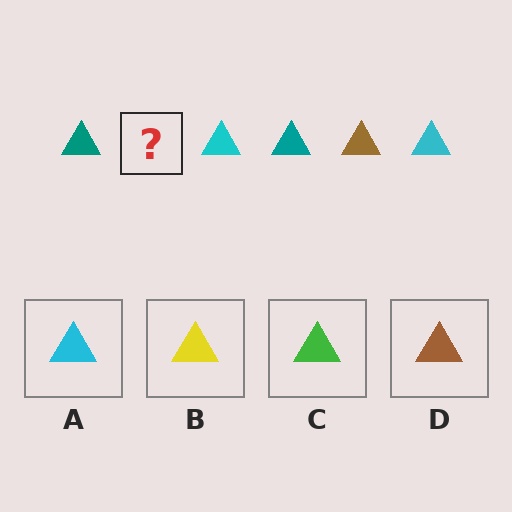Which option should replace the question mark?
Option D.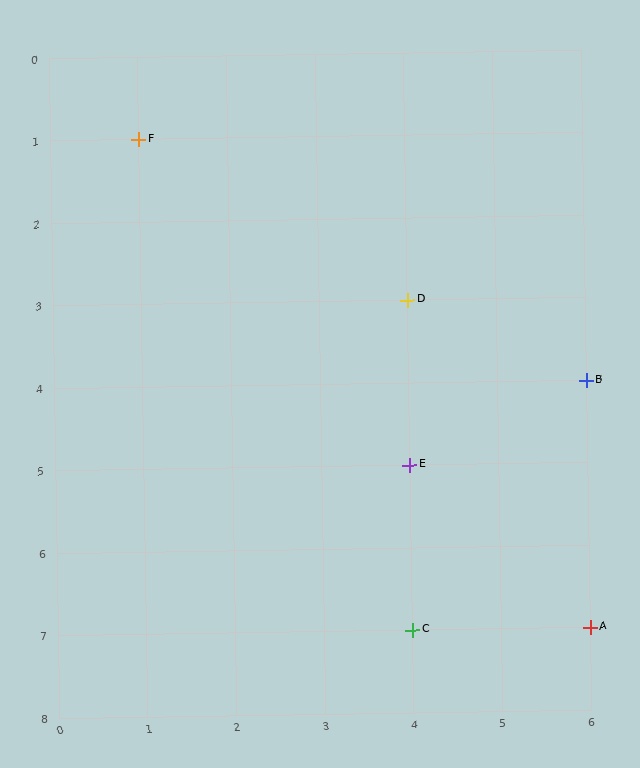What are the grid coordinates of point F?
Point F is at grid coordinates (1, 1).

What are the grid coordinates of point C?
Point C is at grid coordinates (4, 7).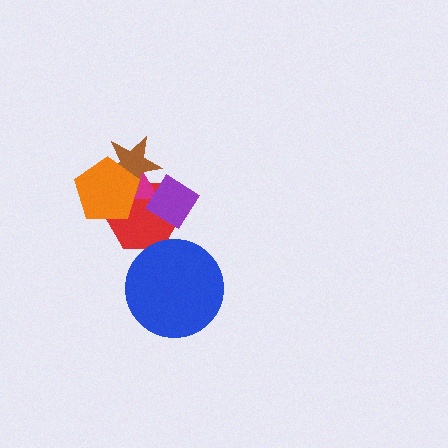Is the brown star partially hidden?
Yes, it is partially covered by another shape.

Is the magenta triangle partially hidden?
Yes, it is partially covered by another shape.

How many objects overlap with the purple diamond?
2 objects overlap with the purple diamond.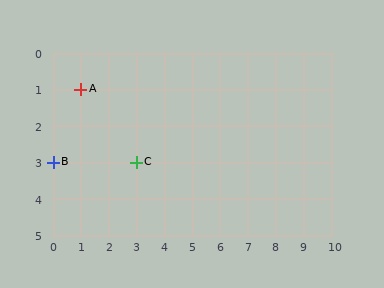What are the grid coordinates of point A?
Point A is at grid coordinates (1, 1).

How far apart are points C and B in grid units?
Points C and B are 3 columns apart.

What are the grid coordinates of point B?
Point B is at grid coordinates (0, 3).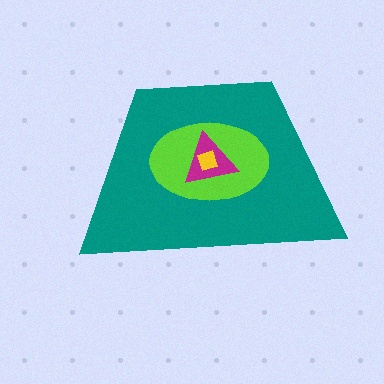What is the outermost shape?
The teal trapezoid.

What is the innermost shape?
The yellow diamond.